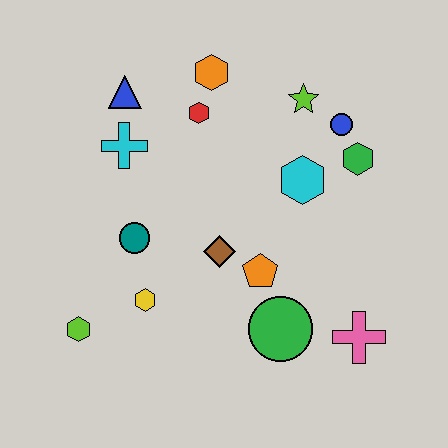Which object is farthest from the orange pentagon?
The blue triangle is farthest from the orange pentagon.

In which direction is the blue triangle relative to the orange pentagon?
The blue triangle is above the orange pentagon.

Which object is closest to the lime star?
The blue circle is closest to the lime star.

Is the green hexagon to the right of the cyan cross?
Yes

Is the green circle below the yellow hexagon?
Yes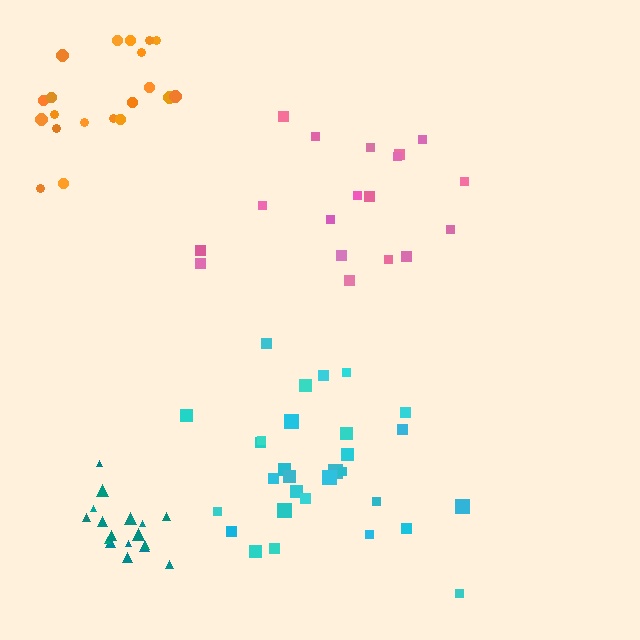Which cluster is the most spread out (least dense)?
Pink.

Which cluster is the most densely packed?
Teal.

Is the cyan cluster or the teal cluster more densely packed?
Teal.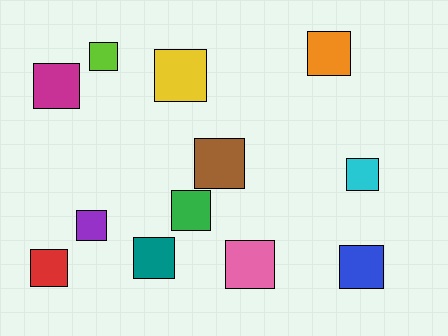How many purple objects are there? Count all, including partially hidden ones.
There is 1 purple object.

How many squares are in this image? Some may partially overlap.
There are 12 squares.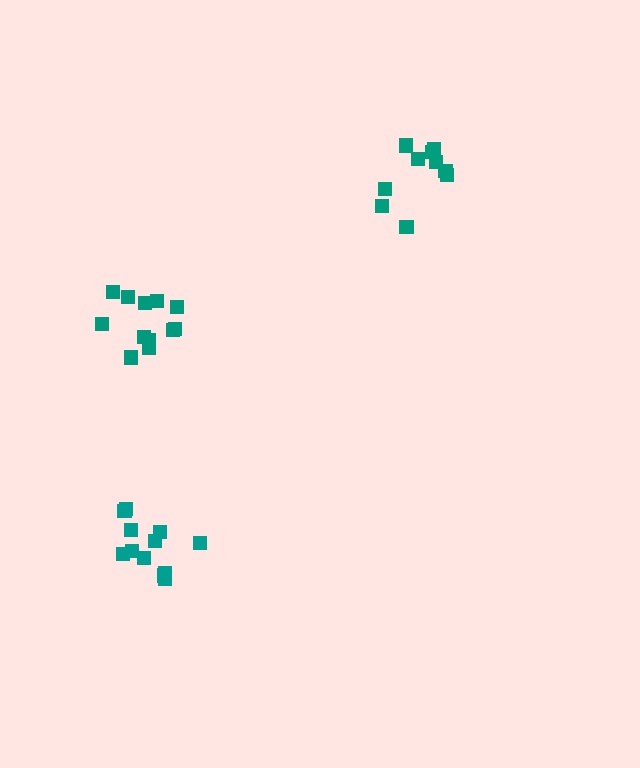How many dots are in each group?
Group 1: 12 dots, Group 2: 10 dots, Group 3: 12 dots (34 total).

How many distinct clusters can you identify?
There are 3 distinct clusters.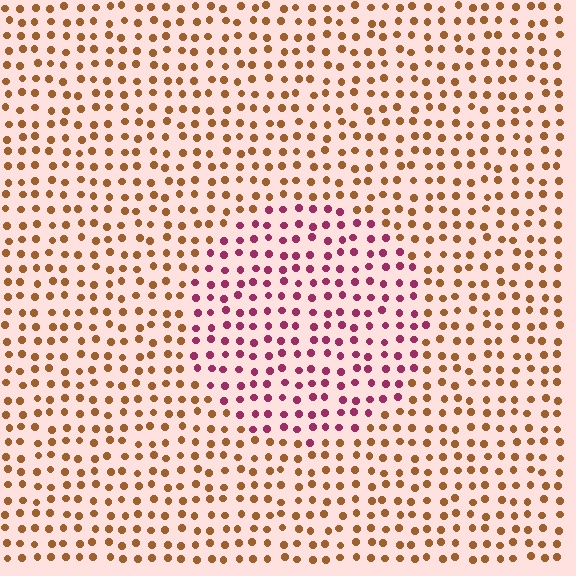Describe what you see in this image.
The image is filled with small brown elements in a uniform arrangement. A circle-shaped region is visible where the elements are tinted to a slightly different hue, forming a subtle color boundary.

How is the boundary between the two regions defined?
The boundary is defined purely by a slight shift in hue (about 58 degrees). Spacing, size, and orientation are identical on both sides.